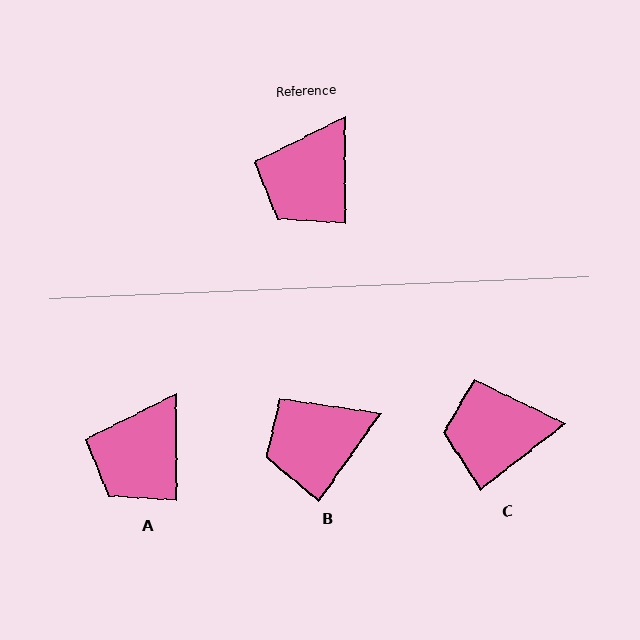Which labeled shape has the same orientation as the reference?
A.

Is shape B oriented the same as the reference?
No, it is off by about 35 degrees.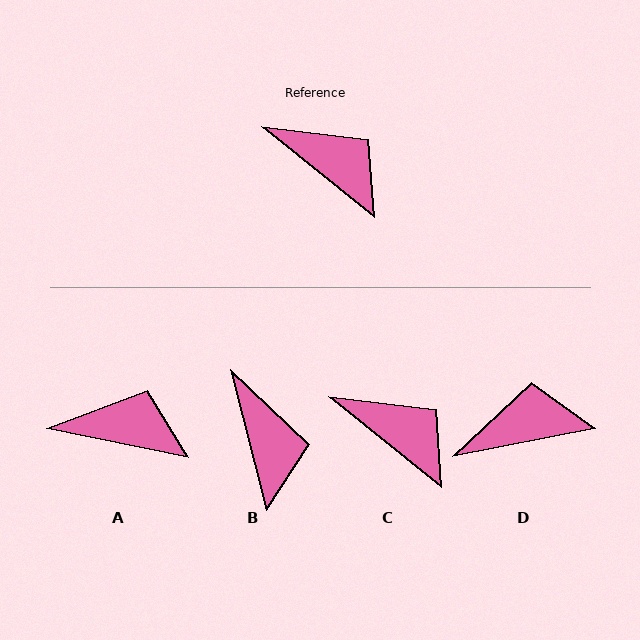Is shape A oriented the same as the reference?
No, it is off by about 27 degrees.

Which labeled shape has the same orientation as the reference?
C.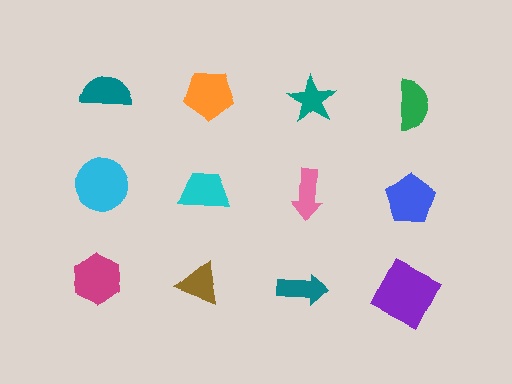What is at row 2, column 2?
A cyan trapezoid.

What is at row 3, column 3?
A teal arrow.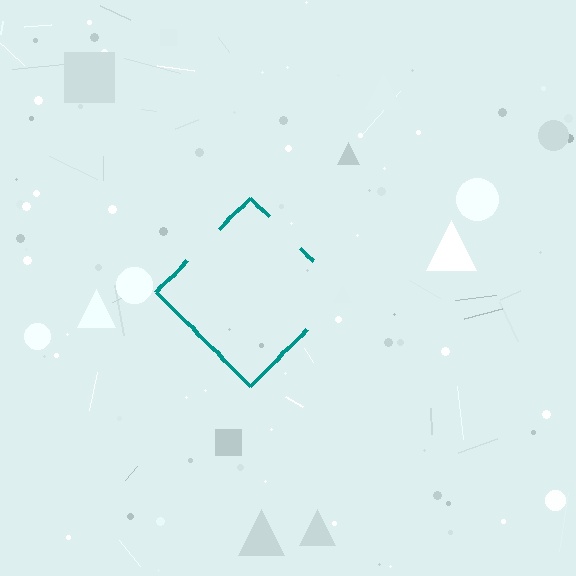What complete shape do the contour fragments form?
The contour fragments form a diamond.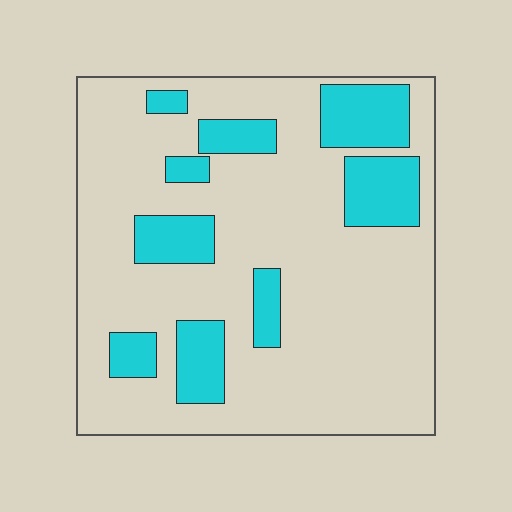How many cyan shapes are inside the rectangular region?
9.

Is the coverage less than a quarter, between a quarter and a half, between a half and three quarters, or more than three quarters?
Less than a quarter.